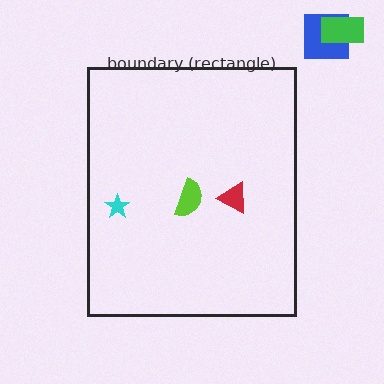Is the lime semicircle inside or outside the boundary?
Inside.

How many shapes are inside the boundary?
3 inside, 2 outside.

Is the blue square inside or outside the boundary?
Outside.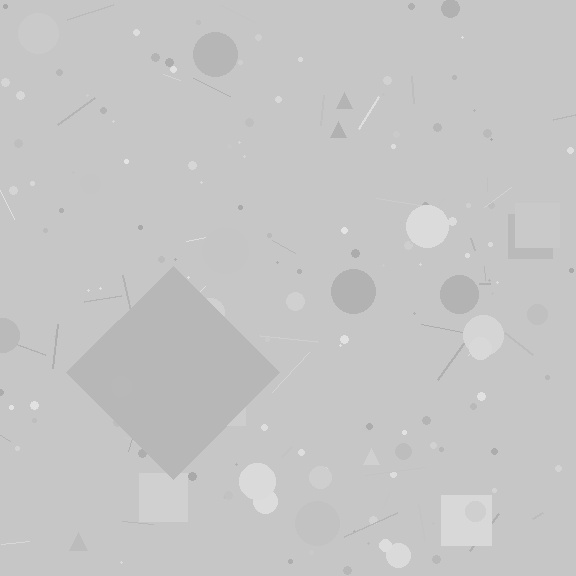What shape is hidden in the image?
A diamond is hidden in the image.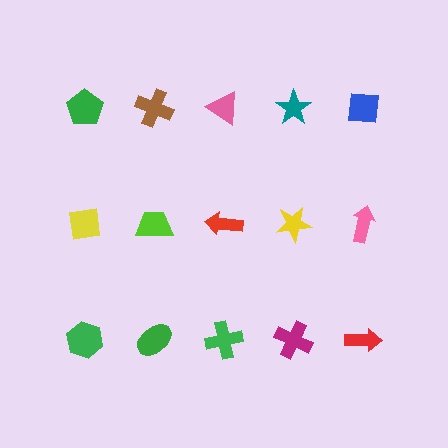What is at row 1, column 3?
A pink triangle.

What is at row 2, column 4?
A yellow star.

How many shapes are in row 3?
5 shapes.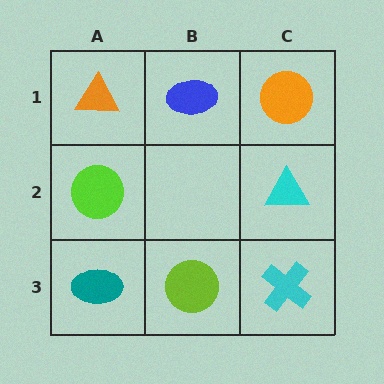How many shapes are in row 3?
3 shapes.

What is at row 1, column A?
An orange triangle.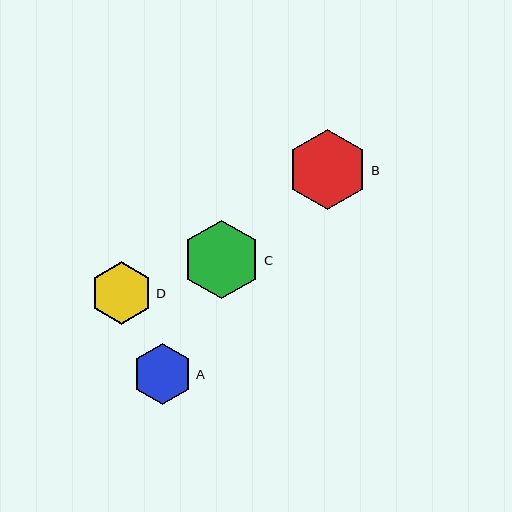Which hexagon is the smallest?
Hexagon A is the smallest with a size of approximately 60 pixels.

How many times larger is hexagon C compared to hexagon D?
Hexagon C is approximately 1.3 times the size of hexagon D.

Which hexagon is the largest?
Hexagon B is the largest with a size of approximately 81 pixels.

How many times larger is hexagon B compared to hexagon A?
Hexagon B is approximately 1.3 times the size of hexagon A.